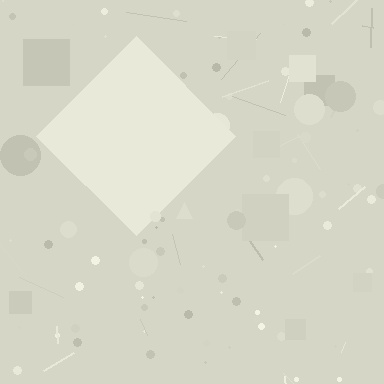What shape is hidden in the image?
A diamond is hidden in the image.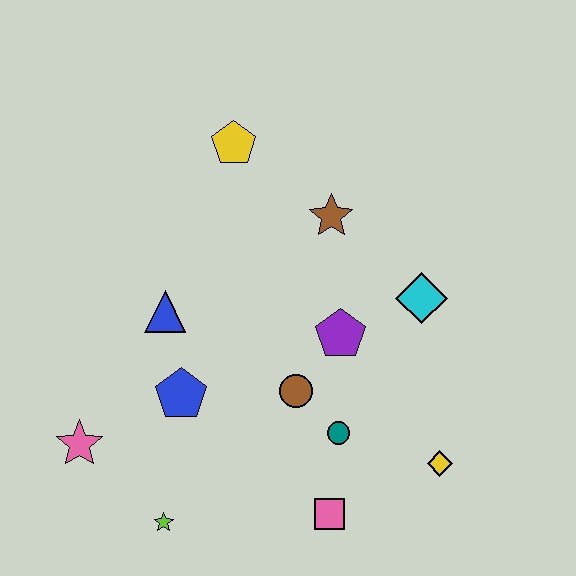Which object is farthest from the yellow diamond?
The yellow pentagon is farthest from the yellow diamond.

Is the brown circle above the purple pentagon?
No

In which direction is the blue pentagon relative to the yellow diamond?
The blue pentagon is to the left of the yellow diamond.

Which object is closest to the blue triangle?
The blue pentagon is closest to the blue triangle.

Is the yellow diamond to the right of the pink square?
Yes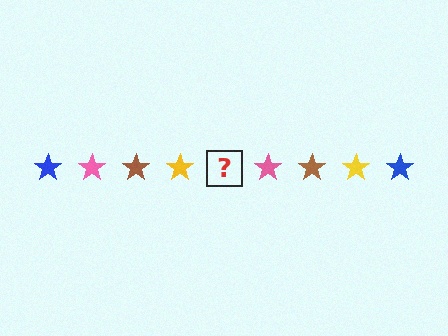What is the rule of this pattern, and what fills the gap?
The rule is that the pattern cycles through blue, pink, brown, yellow stars. The gap should be filled with a blue star.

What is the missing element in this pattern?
The missing element is a blue star.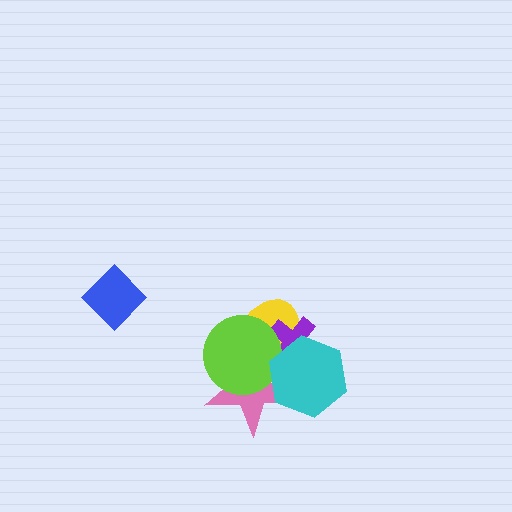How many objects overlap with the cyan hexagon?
4 objects overlap with the cyan hexagon.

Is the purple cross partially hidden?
Yes, it is partially covered by another shape.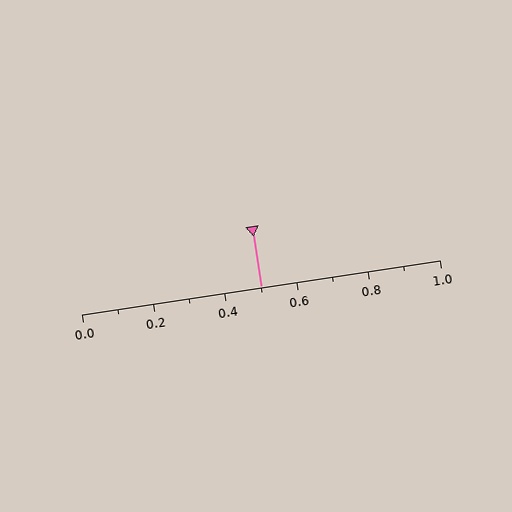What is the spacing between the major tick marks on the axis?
The major ticks are spaced 0.2 apart.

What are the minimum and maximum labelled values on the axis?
The axis runs from 0.0 to 1.0.